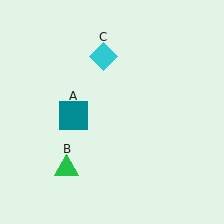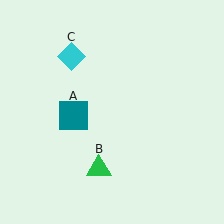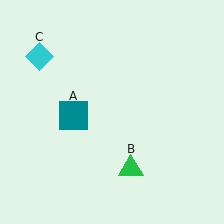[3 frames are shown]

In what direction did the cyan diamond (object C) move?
The cyan diamond (object C) moved left.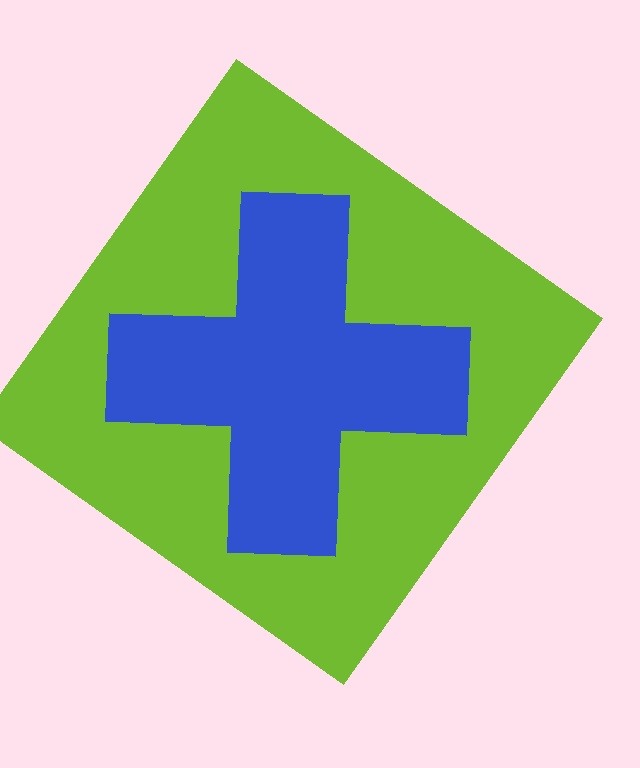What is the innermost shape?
The blue cross.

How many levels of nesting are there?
2.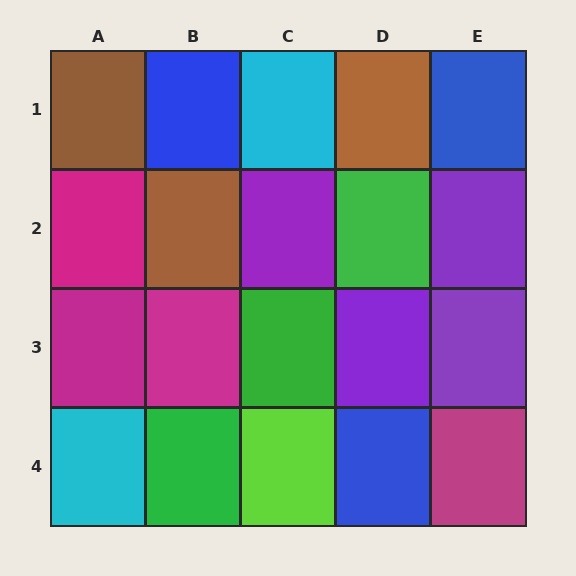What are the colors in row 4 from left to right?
Cyan, green, lime, blue, magenta.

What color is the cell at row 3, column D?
Purple.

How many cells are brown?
3 cells are brown.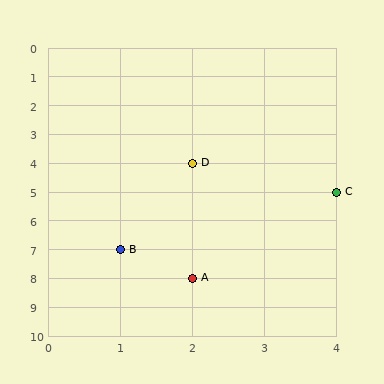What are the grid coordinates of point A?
Point A is at grid coordinates (2, 8).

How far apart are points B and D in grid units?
Points B and D are 1 column and 3 rows apart (about 3.2 grid units diagonally).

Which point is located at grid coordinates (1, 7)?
Point B is at (1, 7).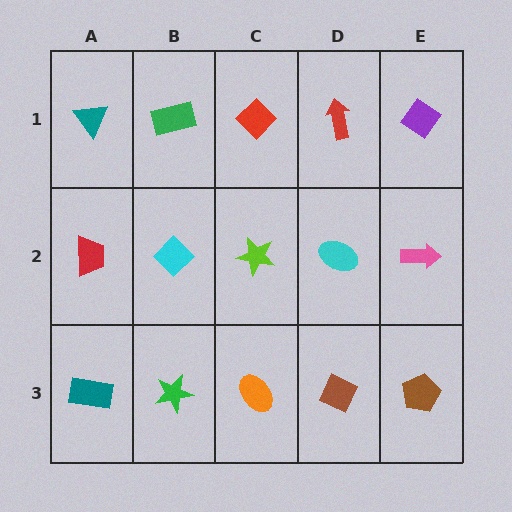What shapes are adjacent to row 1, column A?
A red trapezoid (row 2, column A), a green rectangle (row 1, column B).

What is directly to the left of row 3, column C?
A green star.